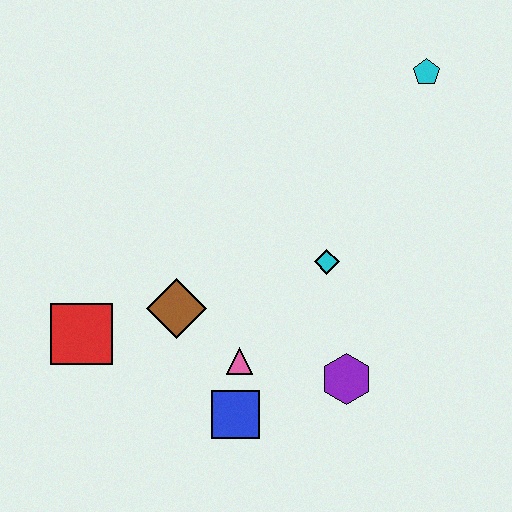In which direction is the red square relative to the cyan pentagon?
The red square is to the left of the cyan pentagon.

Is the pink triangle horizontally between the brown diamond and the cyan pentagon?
Yes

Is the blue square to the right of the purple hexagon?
No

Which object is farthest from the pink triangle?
The cyan pentagon is farthest from the pink triangle.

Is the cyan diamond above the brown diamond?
Yes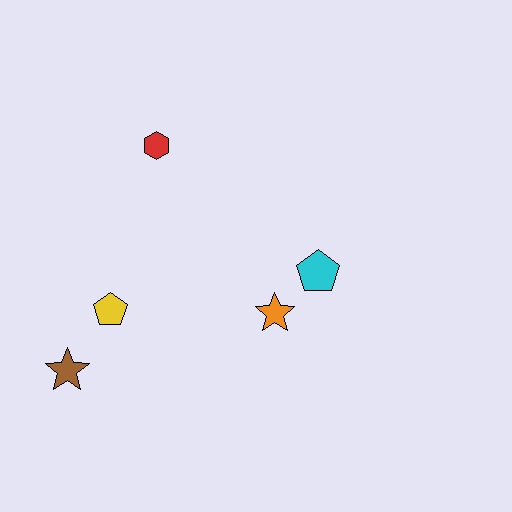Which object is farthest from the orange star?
The brown star is farthest from the orange star.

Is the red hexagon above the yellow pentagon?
Yes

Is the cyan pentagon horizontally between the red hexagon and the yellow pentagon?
No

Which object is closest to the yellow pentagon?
The brown star is closest to the yellow pentagon.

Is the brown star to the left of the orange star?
Yes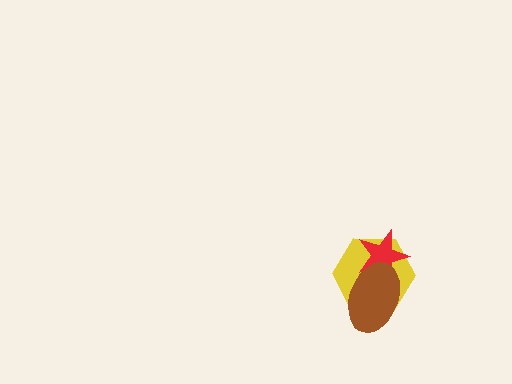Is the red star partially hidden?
Yes, it is partially covered by another shape.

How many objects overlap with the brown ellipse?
2 objects overlap with the brown ellipse.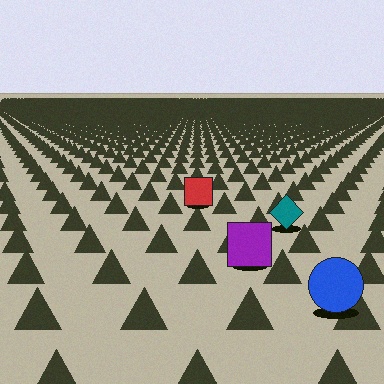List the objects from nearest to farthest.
From nearest to farthest: the blue circle, the purple square, the teal diamond, the red square.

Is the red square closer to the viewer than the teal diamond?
No. The teal diamond is closer — you can tell from the texture gradient: the ground texture is coarser near it.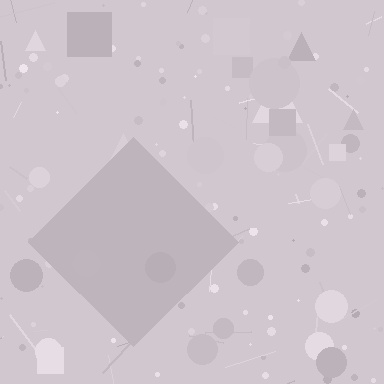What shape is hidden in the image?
A diamond is hidden in the image.